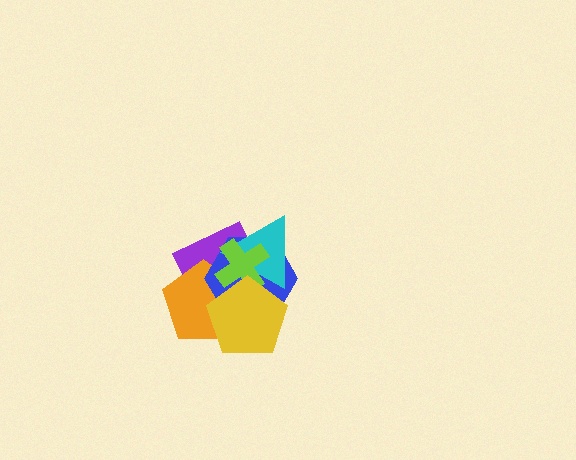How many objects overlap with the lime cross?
5 objects overlap with the lime cross.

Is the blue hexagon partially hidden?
Yes, it is partially covered by another shape.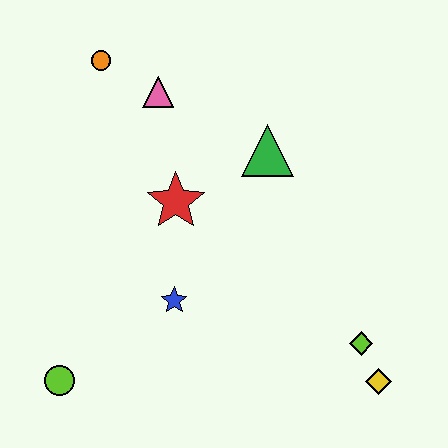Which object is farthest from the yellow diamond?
The orange circle is farthest from the yellow diamond.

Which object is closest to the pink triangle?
The orange circle is closest to the pink triangle.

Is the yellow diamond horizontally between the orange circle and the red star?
No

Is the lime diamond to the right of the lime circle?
Yes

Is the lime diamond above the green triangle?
No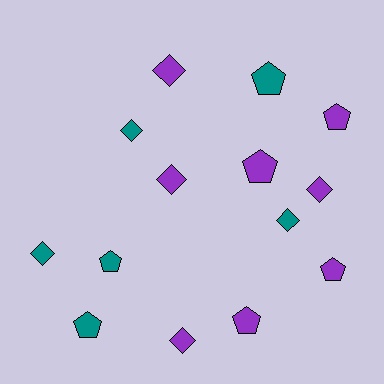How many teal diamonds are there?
There are 3 teal diamonds.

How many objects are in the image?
There are 14 objects.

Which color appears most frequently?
Purple, with 8 objects.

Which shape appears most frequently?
Diamond, with 7 objects.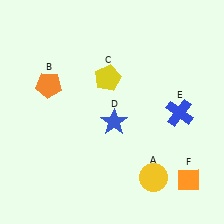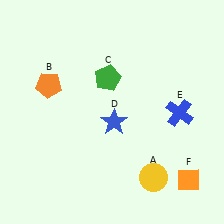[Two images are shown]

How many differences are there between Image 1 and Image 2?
There is 1 difference between the two images.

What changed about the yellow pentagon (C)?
In Image 1, C is yellow. In Image 2, it changed to green.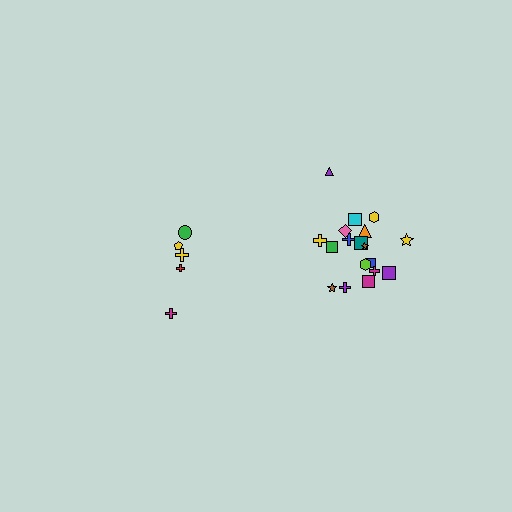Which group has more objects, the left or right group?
The right group.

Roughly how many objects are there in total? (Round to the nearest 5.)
Roughly 25 objects in total.